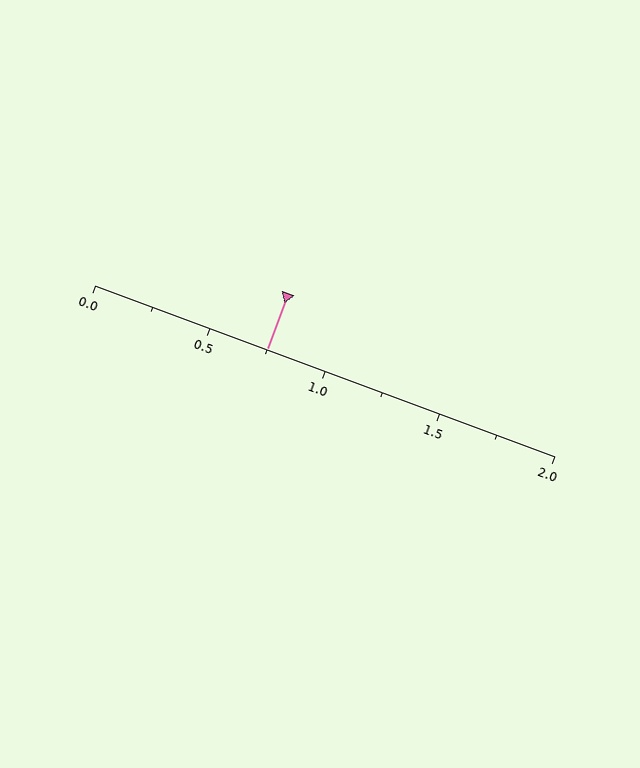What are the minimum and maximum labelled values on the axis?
The axis runs from 0.0 to 2.0.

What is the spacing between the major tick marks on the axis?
The major ticks are spaced 0.5 apart.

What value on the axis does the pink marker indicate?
The marker indicates approximately 0.75.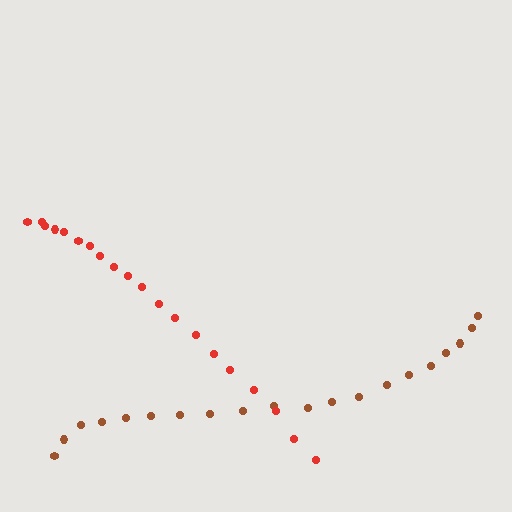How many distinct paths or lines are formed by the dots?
There are 2 distinct paths.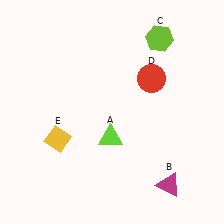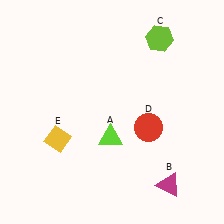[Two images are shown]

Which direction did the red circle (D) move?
The red circle (D) moved down.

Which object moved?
The red circle (D) moved down.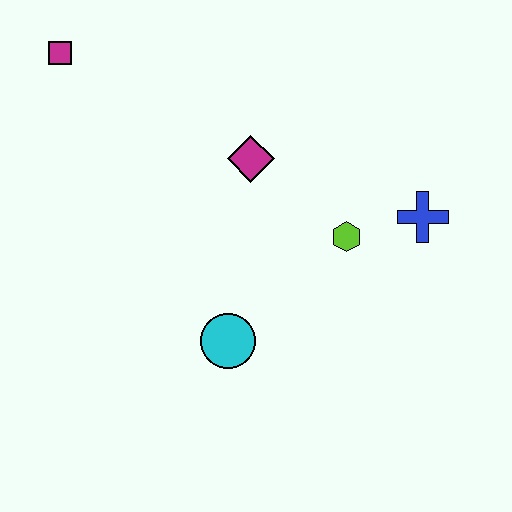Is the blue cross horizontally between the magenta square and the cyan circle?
No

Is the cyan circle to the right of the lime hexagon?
No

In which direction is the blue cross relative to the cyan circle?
The blue cross is to the right of the cyan circle.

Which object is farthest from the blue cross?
The magenta square is farthest from the blue cross.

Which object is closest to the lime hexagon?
The blue cross is closest to the lime hexagon.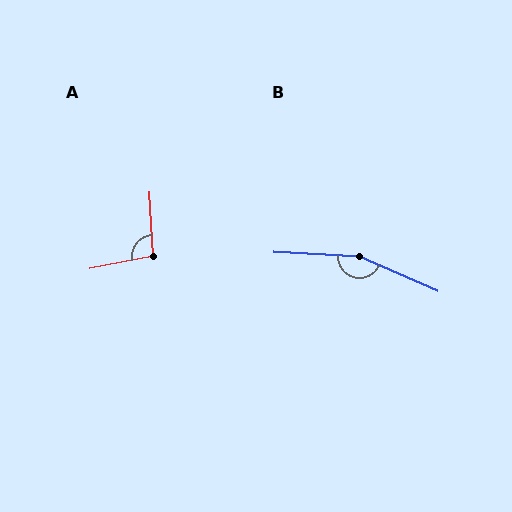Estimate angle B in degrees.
Approximately 159 degrees.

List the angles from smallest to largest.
A (97°), B (159°).